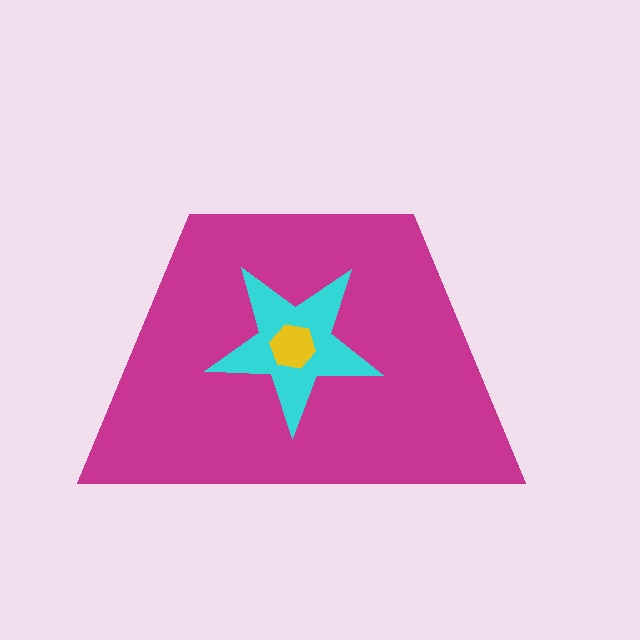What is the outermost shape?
The magenta trapezoid.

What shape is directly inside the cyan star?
The yellow hexagon.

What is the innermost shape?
The yellow hexagon.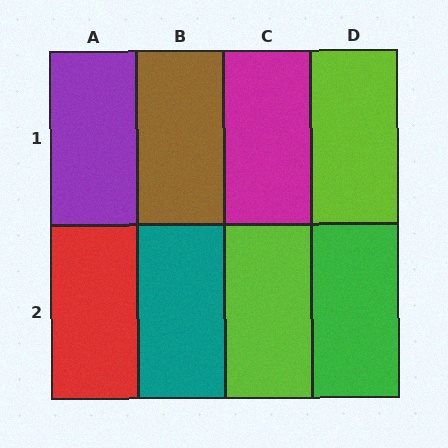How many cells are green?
1 cell is green.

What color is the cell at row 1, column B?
Brown.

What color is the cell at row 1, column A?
Purple.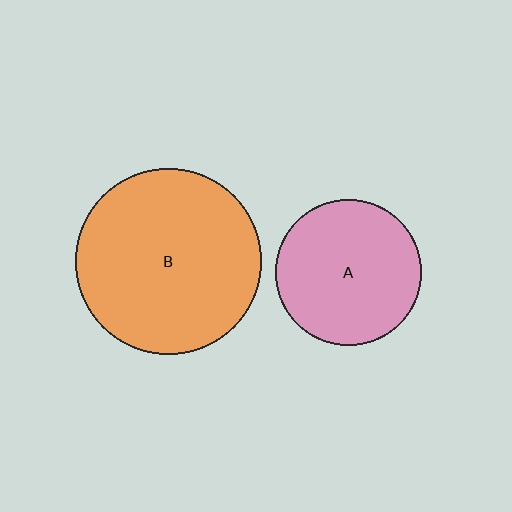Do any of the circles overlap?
No, none of the circles overlap.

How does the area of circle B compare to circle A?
Approximately 1.6 times.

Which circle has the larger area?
Circle B (orange).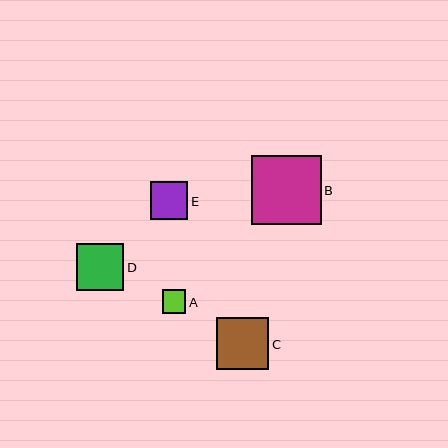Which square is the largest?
Square B is the largest with a size of approximately 70 pixels.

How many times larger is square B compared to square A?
Square B is approximately 3.0 times the size of square A.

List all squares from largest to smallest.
From largest to smallest: B, C, D, E, A.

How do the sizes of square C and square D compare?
Square C and square D are approximately the same size.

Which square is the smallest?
Square A is the smallest with a size of approximately 24 pixels.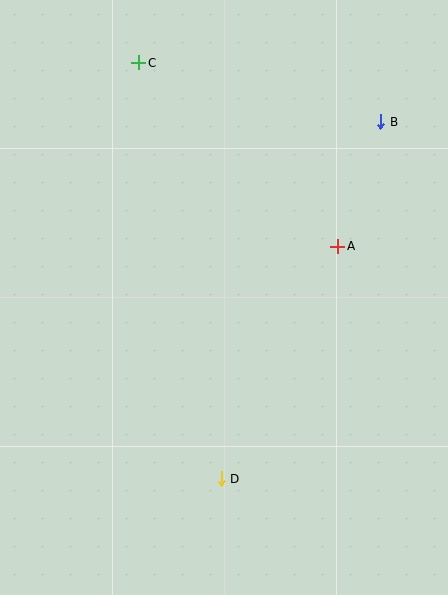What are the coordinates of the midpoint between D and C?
The midpoint between D and C is at (180, 271).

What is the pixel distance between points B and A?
The distance between B and A is 132 pixels.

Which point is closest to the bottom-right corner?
Point D is closest to the bottom-right corner.